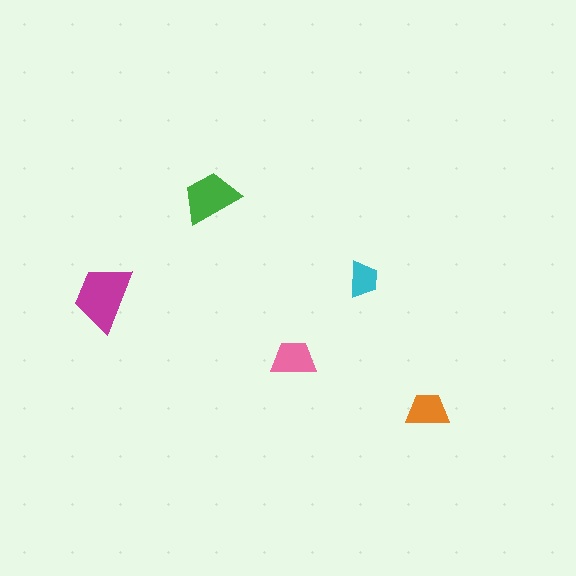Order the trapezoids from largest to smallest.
the magenta one, the green one, the pink one, the orange one, the cyan one.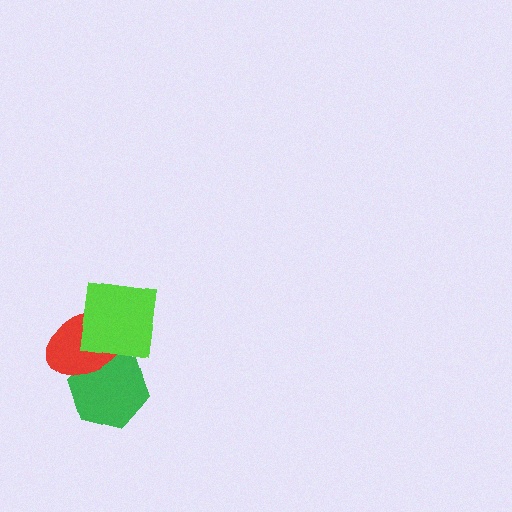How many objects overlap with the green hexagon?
1 object overlaps with the green hexagon.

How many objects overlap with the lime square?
1 object overlaps with the lime square.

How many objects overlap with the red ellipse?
2 objects overlap with the red ellipse.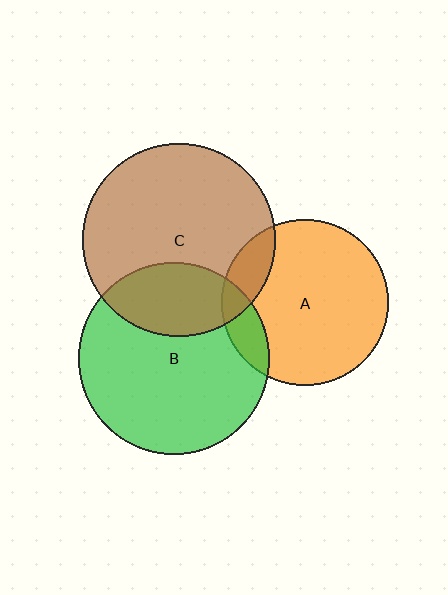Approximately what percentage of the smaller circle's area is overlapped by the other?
Approximately 10%.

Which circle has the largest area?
Circle C (brown).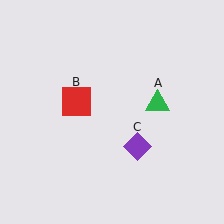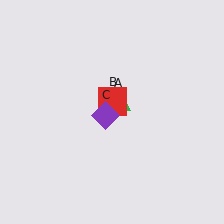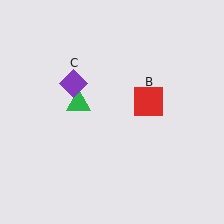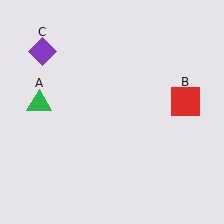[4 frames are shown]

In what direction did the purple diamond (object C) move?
The purple diamond (object C) moved up and to the left.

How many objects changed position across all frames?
3 objects changed position: green triangle (object A), red square (object B), purple diamond (object C).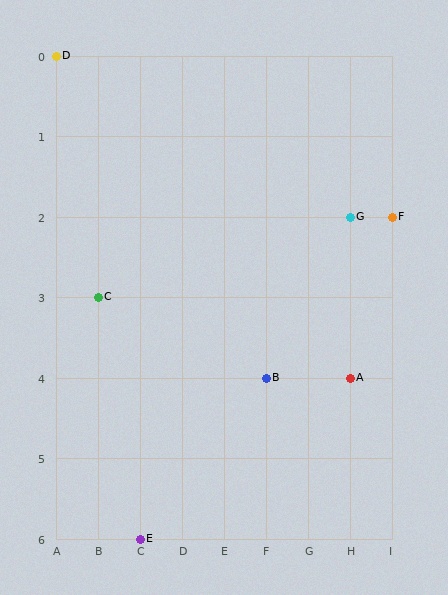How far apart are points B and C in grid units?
Points B and C are 4 columns and 1 row apart (about 4.1 grid units diagonally).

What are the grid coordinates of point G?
Point G is at grid coordinates (H, 2).